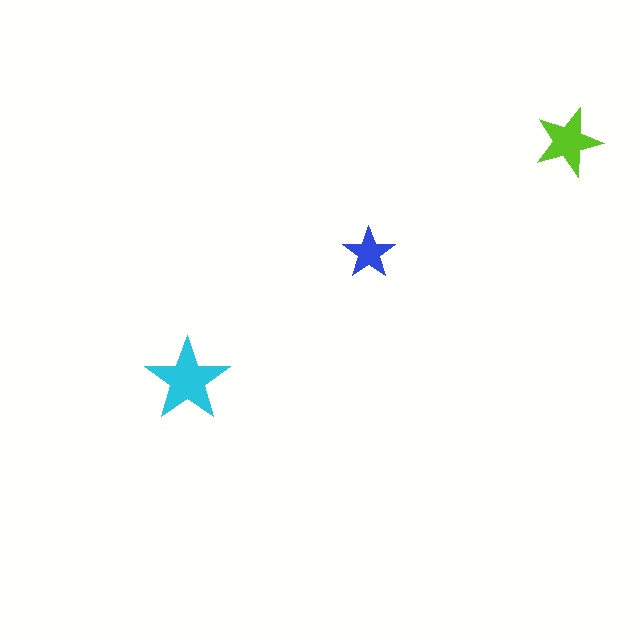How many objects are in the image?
There are 3 objects in the image.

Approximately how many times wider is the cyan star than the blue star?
About 1.5 times wider.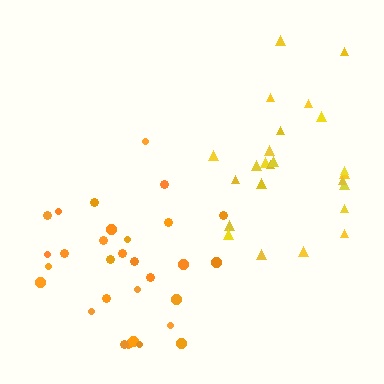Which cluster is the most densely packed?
Orange.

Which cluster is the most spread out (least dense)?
Yellow.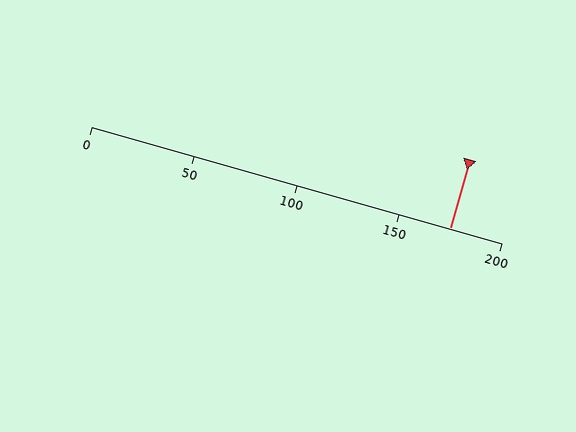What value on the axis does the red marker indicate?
The marker indicates approximately 175.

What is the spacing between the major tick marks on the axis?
The major ticks are spaced 50 apart.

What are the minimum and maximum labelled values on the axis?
The axis runs from 0 to 200.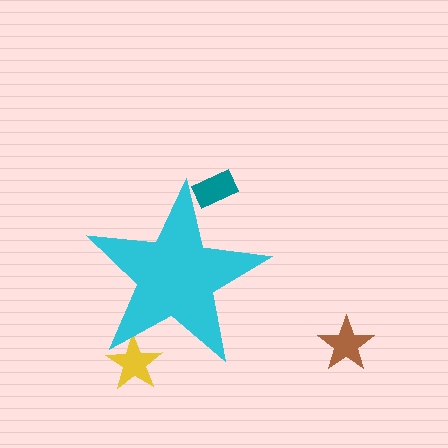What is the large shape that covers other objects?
A cyan star.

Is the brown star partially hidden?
No, the brown star is fully visible.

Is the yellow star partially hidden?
Yes, the yellow star is partially hidden behind the cyan star.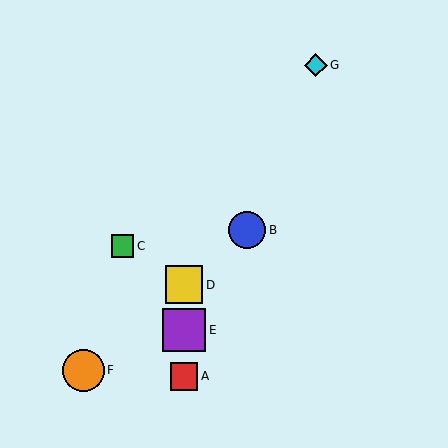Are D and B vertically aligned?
No, D is at x≈184 and B is at x≈247.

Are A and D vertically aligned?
Yes, both are at x≈184.